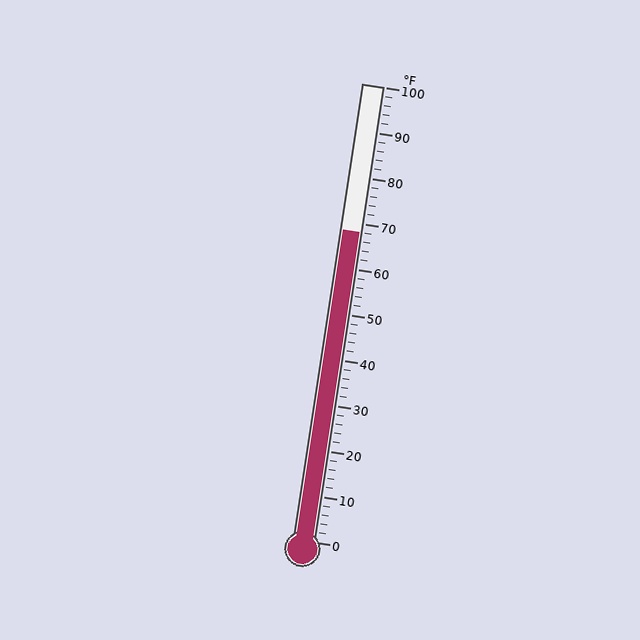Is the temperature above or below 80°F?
The temperature is below 80°F.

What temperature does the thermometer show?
The thermometer shows approximately 68°F.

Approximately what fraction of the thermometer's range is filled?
The thermometer is filled to approximately 70% of its range.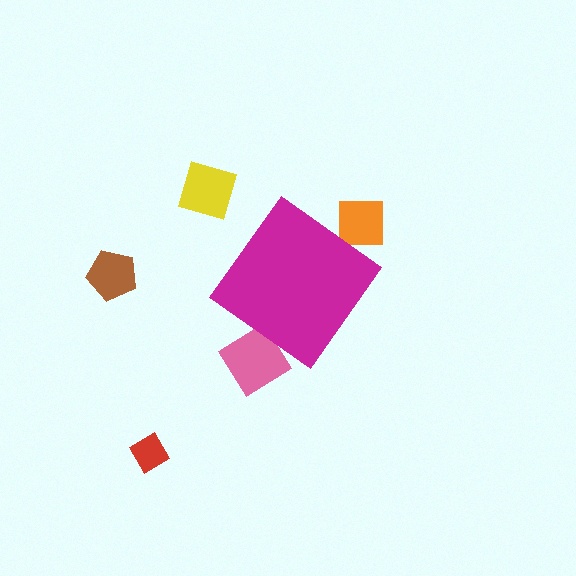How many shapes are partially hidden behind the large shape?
2 shapes are partially hidden.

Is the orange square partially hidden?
Yes, the orange square is partially hidden behind the magenta diamond.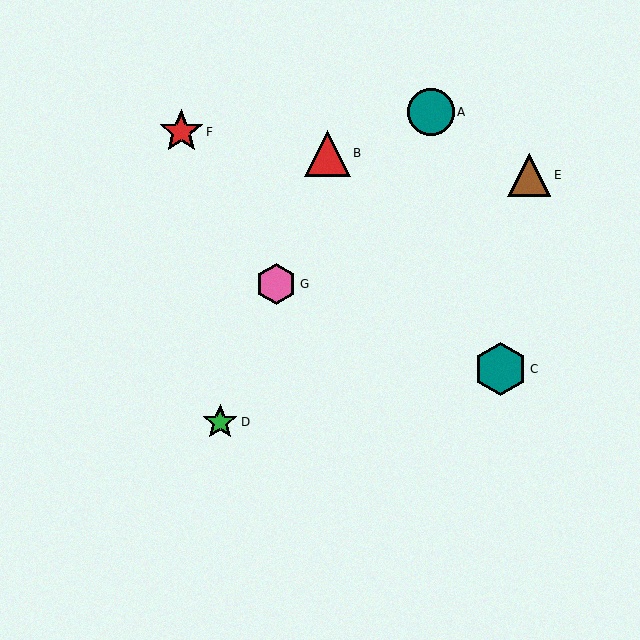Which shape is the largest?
The teal hexagon (labeled C) is the largest.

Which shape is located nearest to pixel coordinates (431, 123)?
The teal circle (labeled A) at (431, 112) is nearest to that location.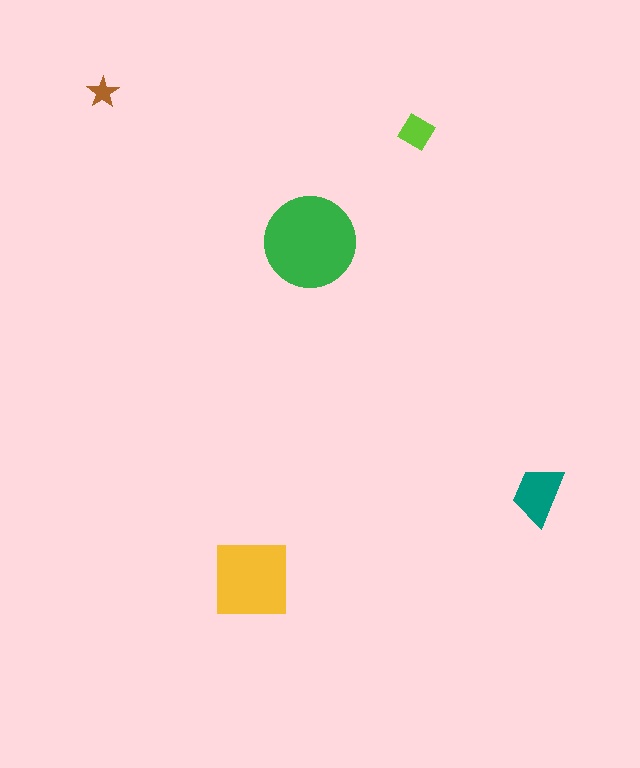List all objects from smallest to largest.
The brown star, the lime diamond, the teal trapezoid, the yellow square, the green circle.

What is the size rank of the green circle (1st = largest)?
1st.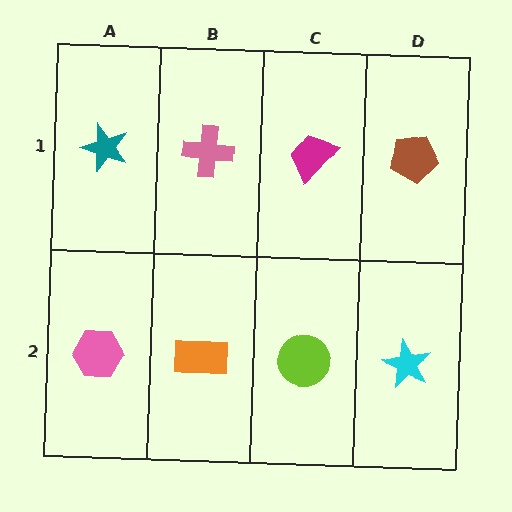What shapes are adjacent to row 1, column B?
An orange rectangle (row 2, column B), a teal star (row 1, column A), a magenta trapezoid (row 1, column C).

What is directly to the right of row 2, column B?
A lime circle.